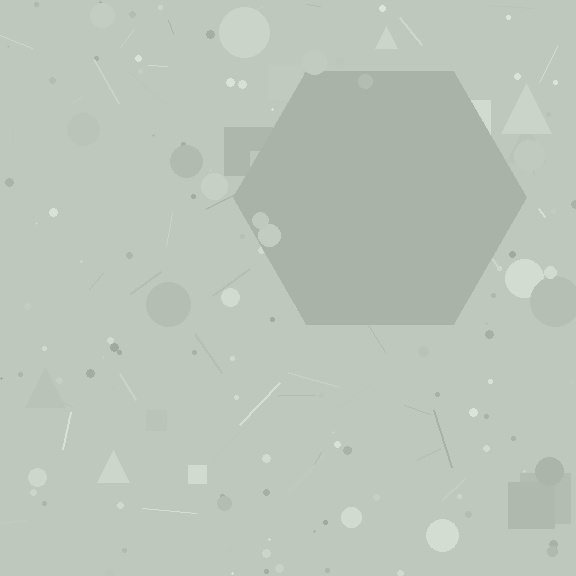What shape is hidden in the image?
A hexagon is hidden in the image.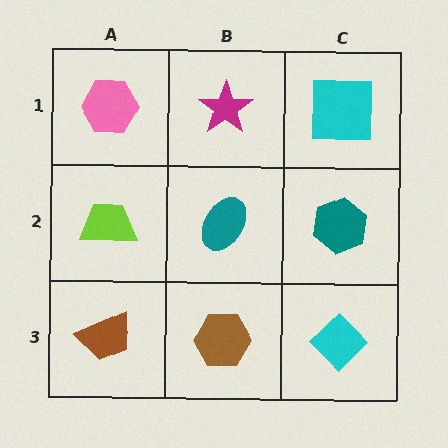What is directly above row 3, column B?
A teal ellipse.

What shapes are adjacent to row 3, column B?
A teal ellipse (row 2, column B), a brown trapezoid (row 3, column A), a cyan diamond (row 3, column C).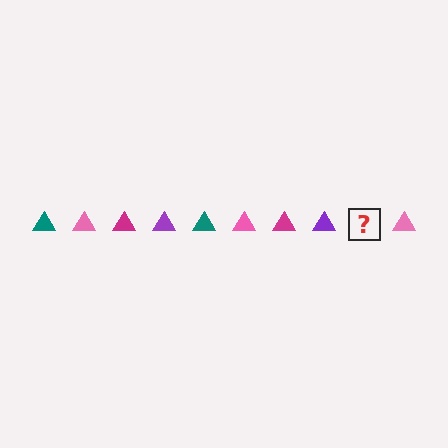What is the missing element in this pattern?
The missing element is a teal triangle.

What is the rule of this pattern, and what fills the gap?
The rule is that the pattern cycles through teal, pink, magenta, purple triangles. The gap should be filled with a teal triangle.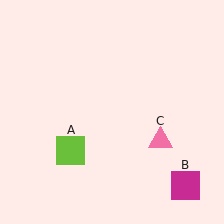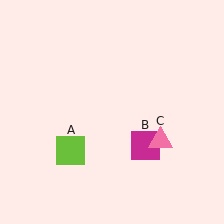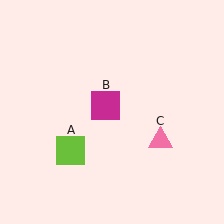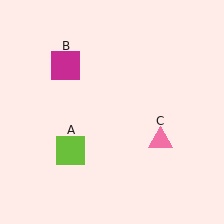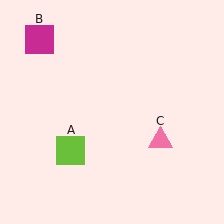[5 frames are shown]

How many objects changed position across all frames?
1 object changed position: magenta square (object B).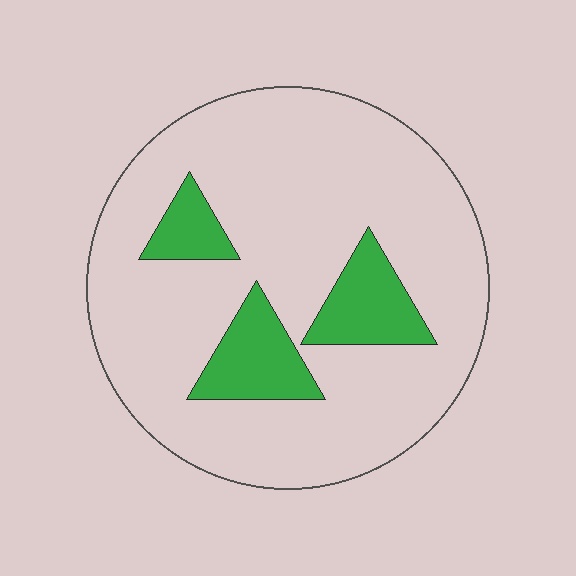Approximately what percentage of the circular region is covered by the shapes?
Approximately 15%.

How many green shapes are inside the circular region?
3.